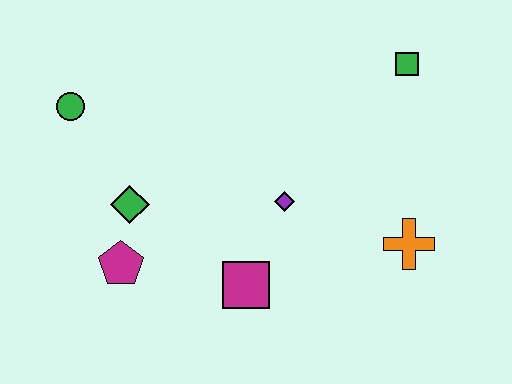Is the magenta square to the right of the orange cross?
No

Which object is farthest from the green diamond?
The green square is farthest from the green diamond.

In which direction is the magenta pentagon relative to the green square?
The magenta pentagon is to the left of the green square.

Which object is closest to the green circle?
The green diamond is closest to the green circle.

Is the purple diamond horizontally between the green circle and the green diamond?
No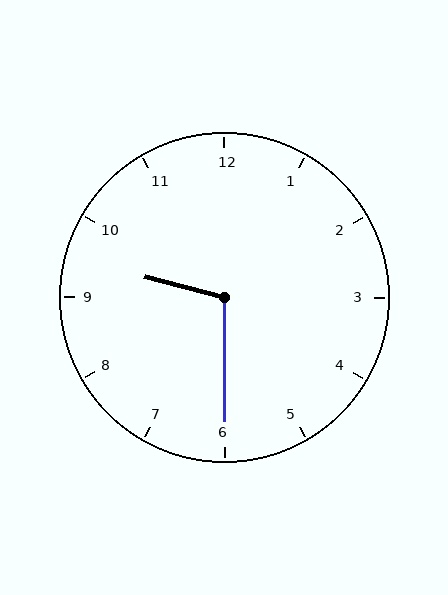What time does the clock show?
9:30.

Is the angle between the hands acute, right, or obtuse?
It is obtuse.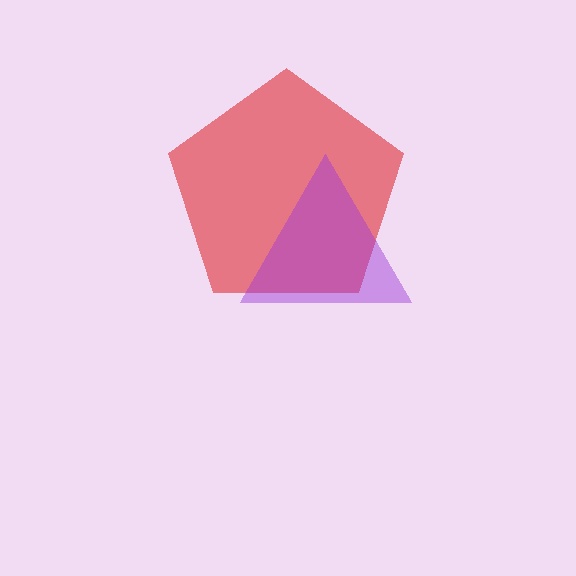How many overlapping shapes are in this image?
There are 2 overlapping shapes in the image.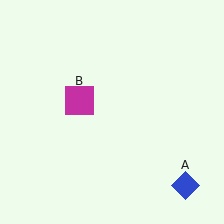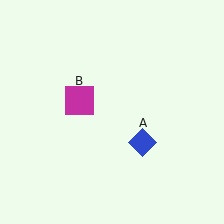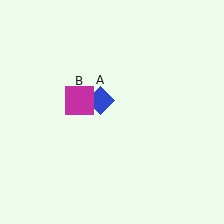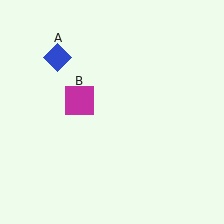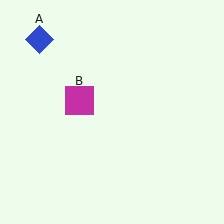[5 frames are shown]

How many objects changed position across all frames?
1 object changed position: blue diamond (object A).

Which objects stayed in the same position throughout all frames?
Magenta square (object B) remained stationary.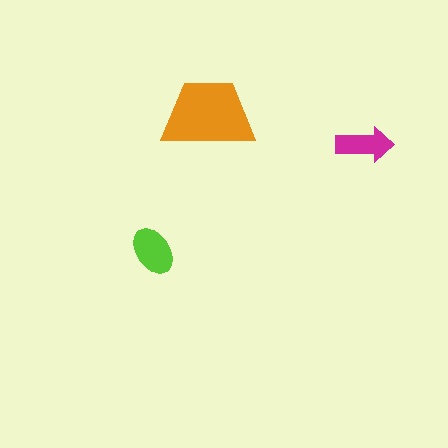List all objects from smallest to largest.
The magenta arrow, the lime ellipse, the orange trapezoid.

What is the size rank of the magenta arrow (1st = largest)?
3rd.